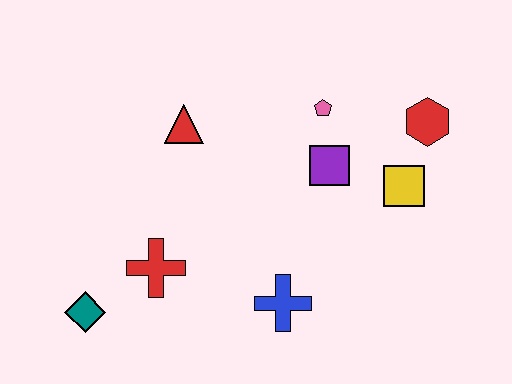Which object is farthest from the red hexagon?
The teal diamond is farthest from the red hexagon.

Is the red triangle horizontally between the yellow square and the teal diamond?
Yes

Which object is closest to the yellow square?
The red hexagon is closest to the yellow square.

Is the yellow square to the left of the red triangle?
No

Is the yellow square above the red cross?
Yes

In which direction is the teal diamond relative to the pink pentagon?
The teal diamond is to the left of the pink pentagon.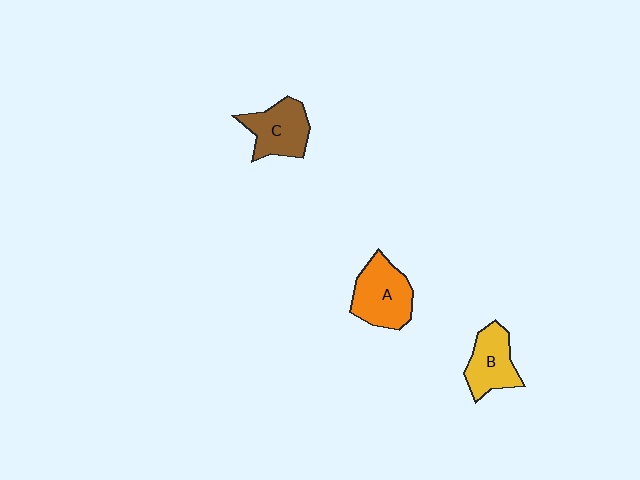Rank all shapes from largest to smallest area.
From largest to smallest: A (orange), C (brown), B (yellow).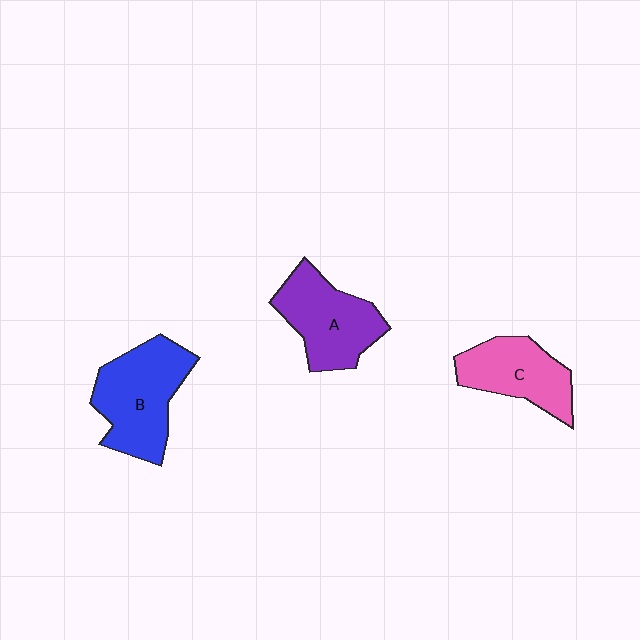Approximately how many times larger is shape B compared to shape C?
Approximately 1.3 times.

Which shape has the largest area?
Shape B (blue).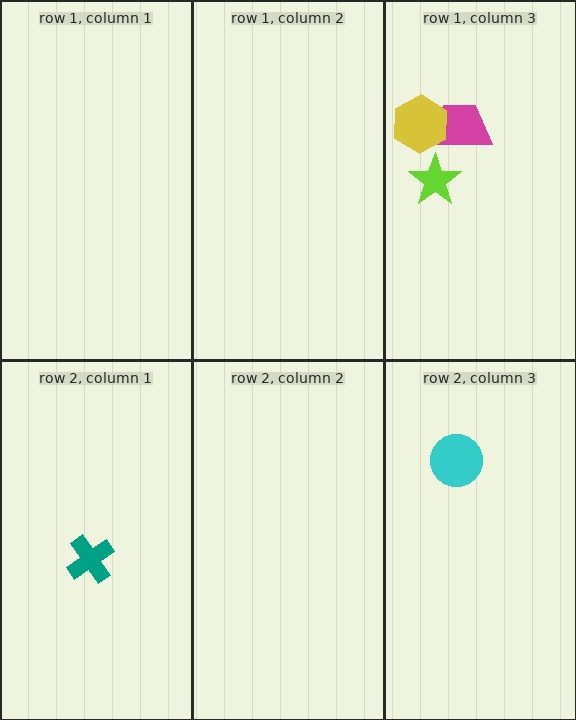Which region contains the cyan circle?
The row 2, column 3 region.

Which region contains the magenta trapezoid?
The row 1, column 3 region.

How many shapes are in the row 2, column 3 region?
1.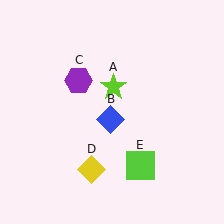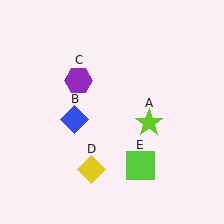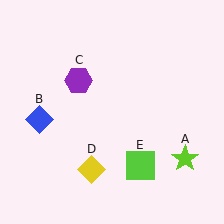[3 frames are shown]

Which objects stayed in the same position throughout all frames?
Purple hexagon (object C) and yellow diamond (object D) and lime square (object E) remained stationary.